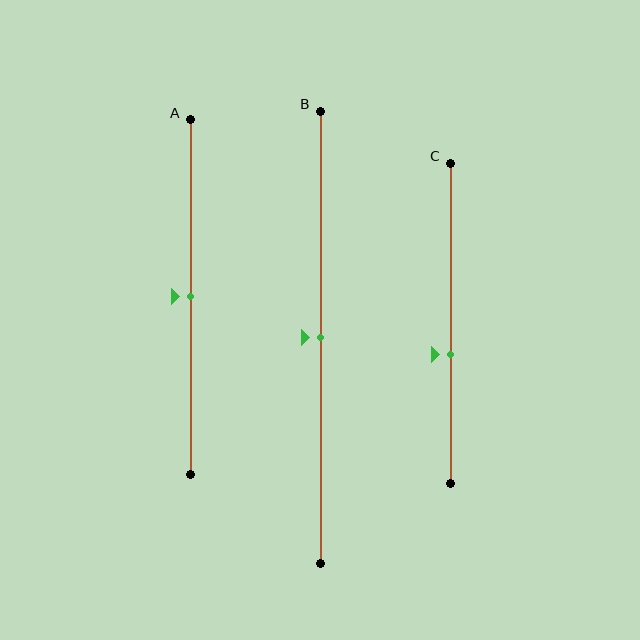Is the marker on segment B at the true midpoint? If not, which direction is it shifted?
Yes, the marker on segment B is at the true midpoint.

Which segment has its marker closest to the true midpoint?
Segment A has its marker closest to the true midpoint.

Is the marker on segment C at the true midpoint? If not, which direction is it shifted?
No, the marker on segment C is shifted downward by about 10% of the segment length.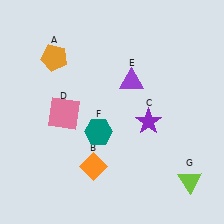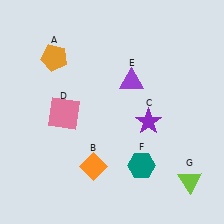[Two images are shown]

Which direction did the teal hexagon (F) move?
The teal hexagon (F) moved right.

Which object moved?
The teal hexagon (F) moved right.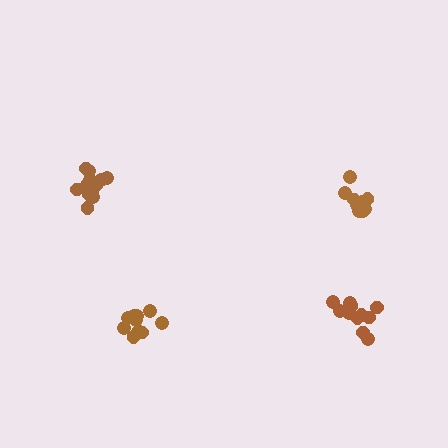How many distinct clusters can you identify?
There are 4 distinct clusters.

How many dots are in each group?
Group 1: 13 dots, Group 2: 10 dots, Group 3: 9 dots, Group 4: 11 dots (43 total).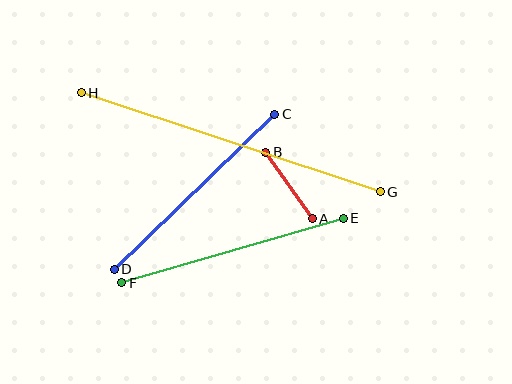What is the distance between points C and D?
The distance is approximately 223 pixels.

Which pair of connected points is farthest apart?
Points G and H are farthest apart.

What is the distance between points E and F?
The distance is approximately 231 pixels.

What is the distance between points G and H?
The distance is approximately 315 pixels.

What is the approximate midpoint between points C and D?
The midpoint is at approximately (195, 192) pixels.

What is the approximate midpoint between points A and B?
The midpoint is at approximately (289, 186) pixels.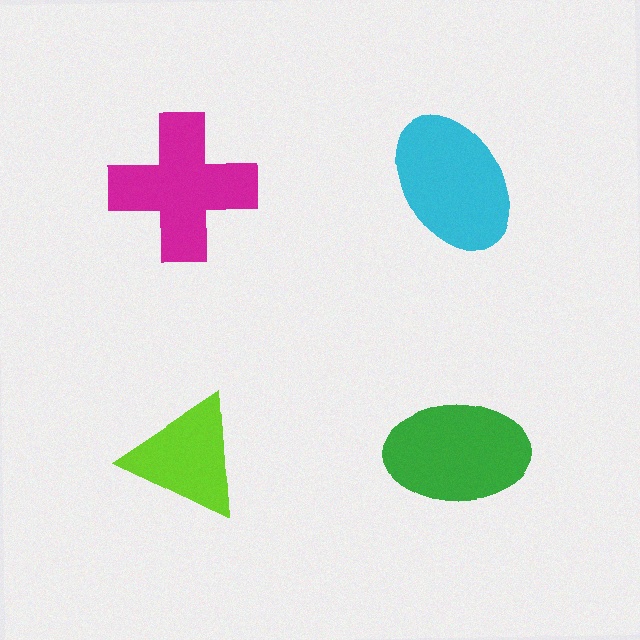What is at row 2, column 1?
A lime triangle.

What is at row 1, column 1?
A magenta cross.